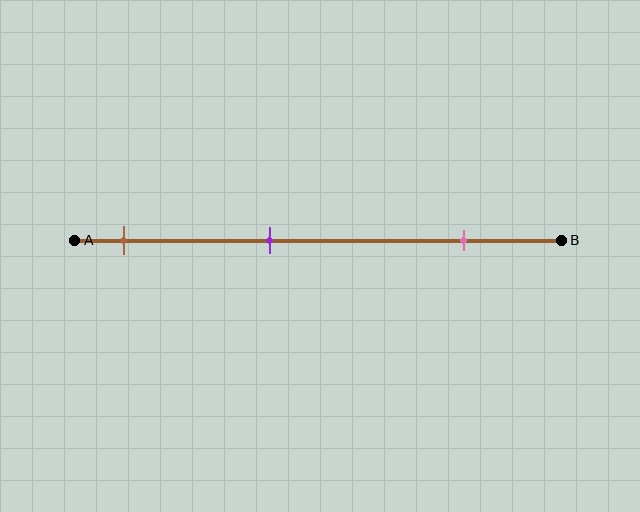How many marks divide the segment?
There are 3 marks dividing the segment.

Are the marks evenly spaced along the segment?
Yes, the marks are approximately evenly spaced.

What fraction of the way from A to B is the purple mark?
The purple mark is approximately 40% (0.4) of the way from A to B.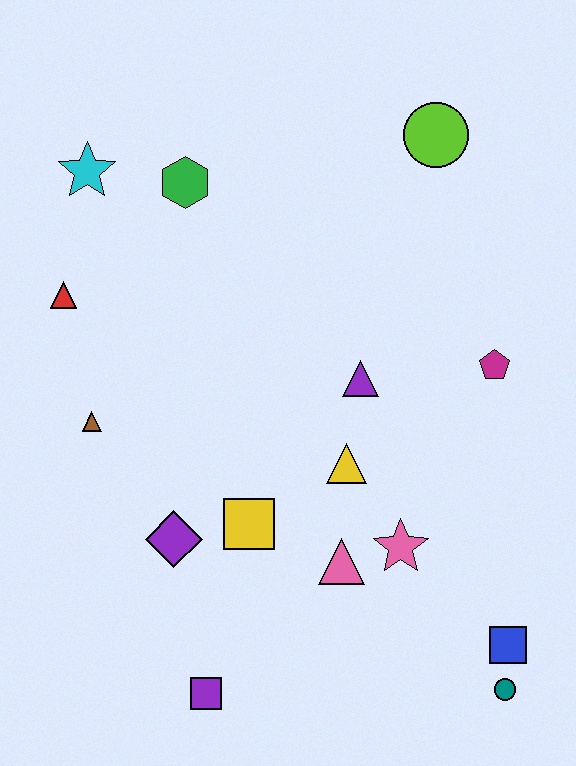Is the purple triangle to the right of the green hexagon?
Yes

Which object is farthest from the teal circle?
The cyan star is farthest from the teal circle.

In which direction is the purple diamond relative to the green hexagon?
The purple diamond is below the green hexagon.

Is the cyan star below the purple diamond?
No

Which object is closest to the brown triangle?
The red triangle is closest to the brown triangle.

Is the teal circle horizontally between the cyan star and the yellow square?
No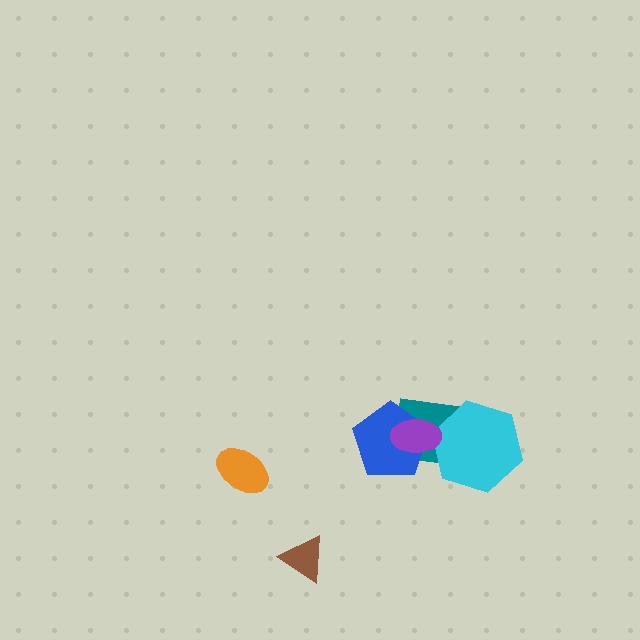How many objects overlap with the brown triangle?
0 objects overlap with the brown triangle.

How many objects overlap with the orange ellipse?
0 objects overlap with the orange ellipse.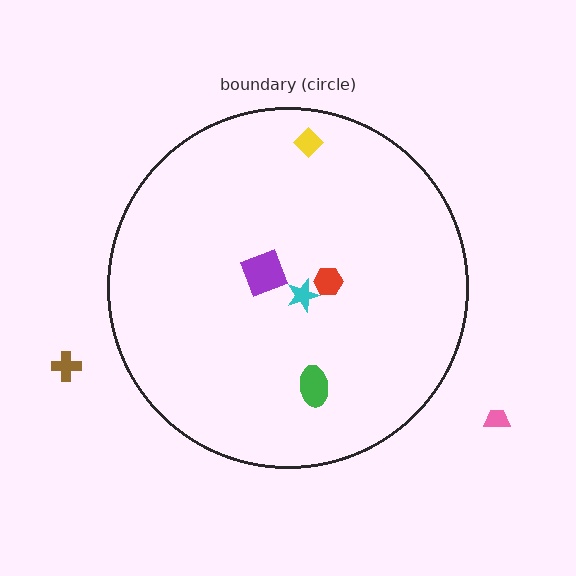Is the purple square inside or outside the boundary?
Inside.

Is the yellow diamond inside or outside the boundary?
Inside.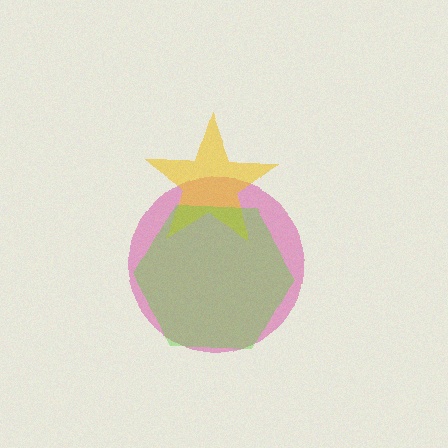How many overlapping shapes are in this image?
There are 3 overlapping shapes in the image.